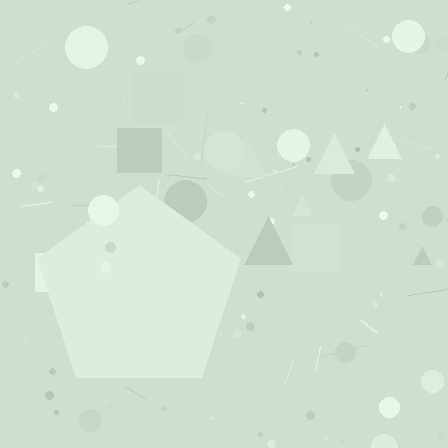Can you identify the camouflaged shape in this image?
The camouflaged shape is a pentagon.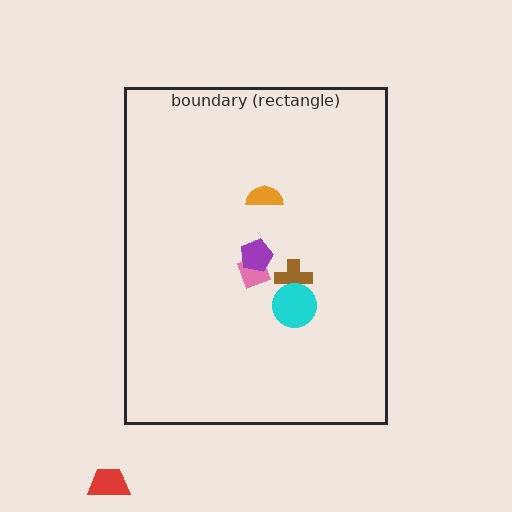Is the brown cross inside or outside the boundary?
Inside.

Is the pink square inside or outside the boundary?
Inside.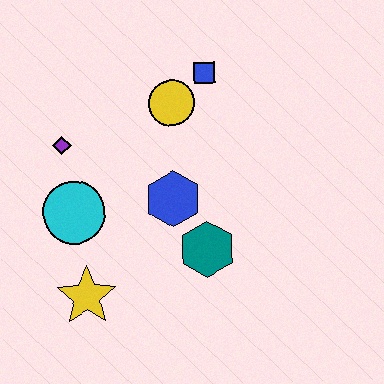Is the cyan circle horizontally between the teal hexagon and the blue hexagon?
No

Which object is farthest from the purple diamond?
The teal hexagon is farthest from the purple diamond.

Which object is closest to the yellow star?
The cyan circle is closest to the yellow star.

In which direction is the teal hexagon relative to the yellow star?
The teal hexagon is to the right of the yellow star.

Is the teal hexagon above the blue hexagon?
No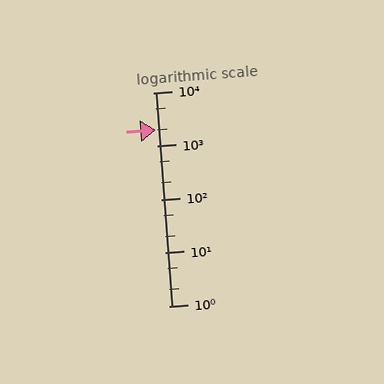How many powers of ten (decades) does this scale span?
The scale spans 4 decades, from 1 to 10000.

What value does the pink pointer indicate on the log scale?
The pointer indicates approximately 2000.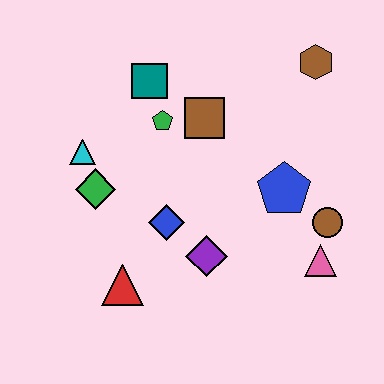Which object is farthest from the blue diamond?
The brown hexagon is farthest from the blue diamond.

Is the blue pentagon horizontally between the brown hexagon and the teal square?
Yes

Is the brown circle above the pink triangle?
Yes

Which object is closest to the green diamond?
The cyan triangle is closest to the green diamond.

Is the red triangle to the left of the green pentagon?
Yes